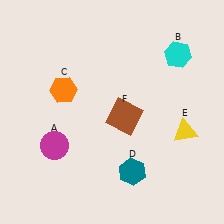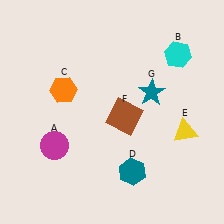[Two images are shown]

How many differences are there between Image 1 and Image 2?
There is 1 difference between the two images.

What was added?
A teal star (G) was added in Image 2.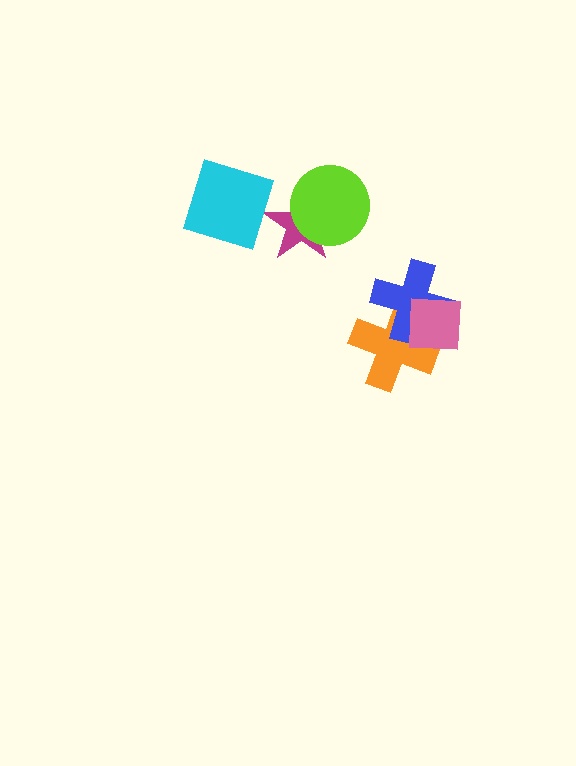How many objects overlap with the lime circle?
1 object overlaps with the lime circle.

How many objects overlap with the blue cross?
2 objects overlap with the blue cross.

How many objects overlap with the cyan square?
0 objects overlap with the cyan square.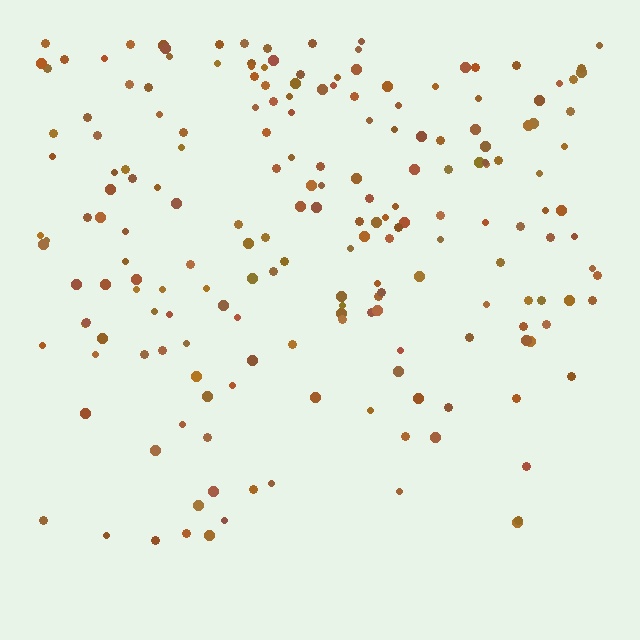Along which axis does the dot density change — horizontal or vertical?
Vertical.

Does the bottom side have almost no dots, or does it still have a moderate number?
Still a moderate number, just noticeably fewer than the top.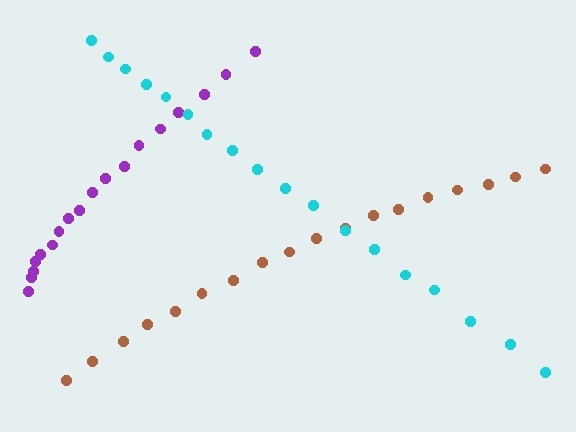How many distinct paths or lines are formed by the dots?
There are 3 distinct paths.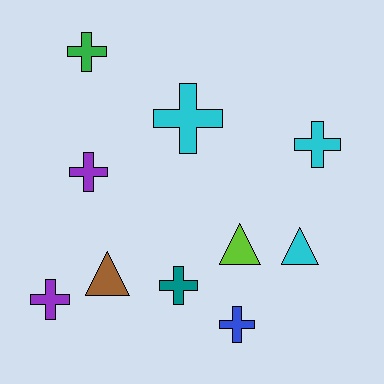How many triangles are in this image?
There are 3 triangles.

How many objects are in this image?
There are 10 objects.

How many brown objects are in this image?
There is 1 brown object.